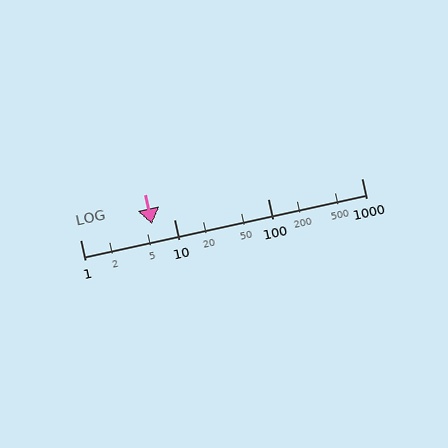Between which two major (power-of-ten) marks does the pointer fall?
The pointer is between 1 and 10.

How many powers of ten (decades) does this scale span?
The scale spans 3 decades, from 1 to 1000.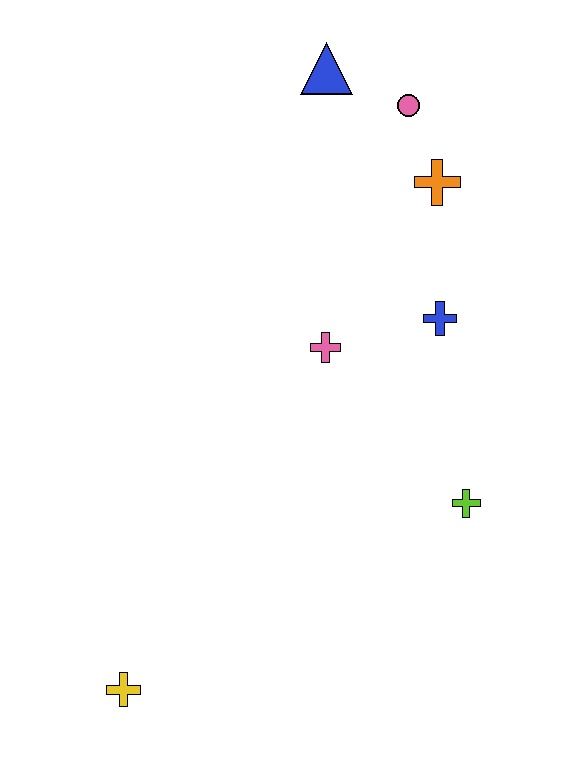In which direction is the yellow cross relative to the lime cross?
The yellow cross is to the left of the lime cross.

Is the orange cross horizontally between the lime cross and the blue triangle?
Yes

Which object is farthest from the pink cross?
The yellow cross is farthest from the pink cross.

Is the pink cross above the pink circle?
No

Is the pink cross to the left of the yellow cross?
No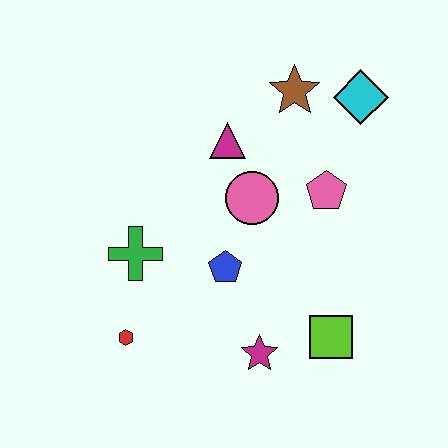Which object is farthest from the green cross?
The cyan diamond is farthest from the green cross.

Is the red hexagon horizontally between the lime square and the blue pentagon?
No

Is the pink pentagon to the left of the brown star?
No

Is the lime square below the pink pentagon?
Yes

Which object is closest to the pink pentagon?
The pink circle is closest to the pink pentagon.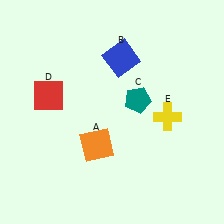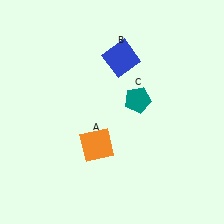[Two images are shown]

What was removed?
The red square (D), the yellow cross (E) were removed in Image 2.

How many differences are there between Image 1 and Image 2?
There are 2 differences between the two images.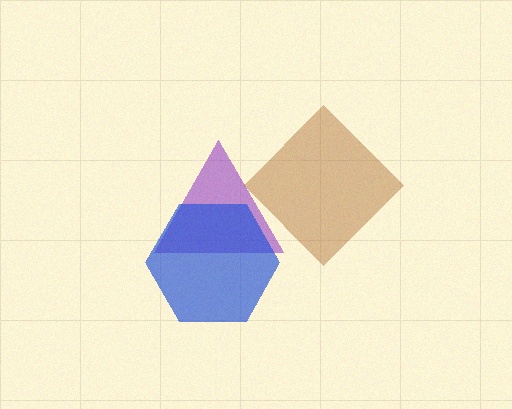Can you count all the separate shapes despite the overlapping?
Yes, there are 3 separate shapes.